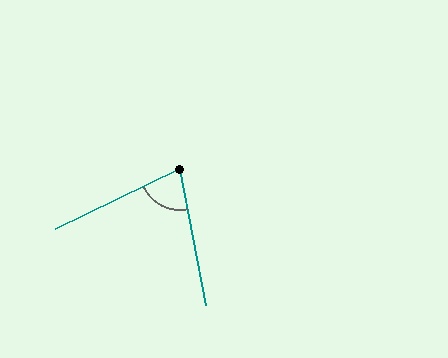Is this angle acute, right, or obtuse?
It is acute.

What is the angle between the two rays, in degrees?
Approximately 75 degrees.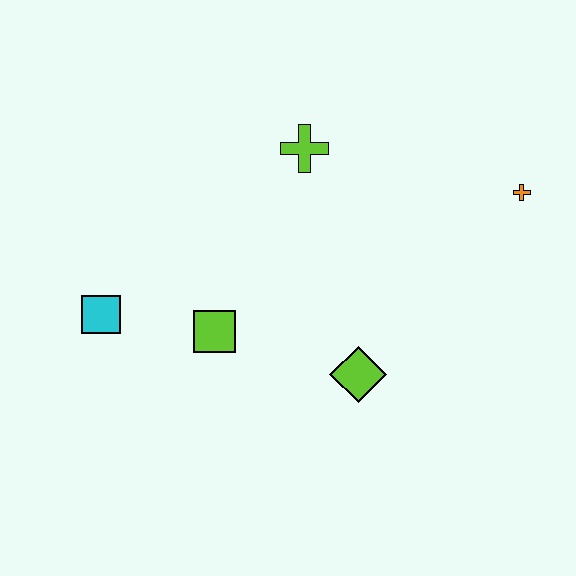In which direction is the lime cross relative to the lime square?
The lime cross is above the lime square.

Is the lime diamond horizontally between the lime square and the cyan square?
No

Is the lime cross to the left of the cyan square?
No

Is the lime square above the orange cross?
No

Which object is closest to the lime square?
The cyan square is closest to the lime square.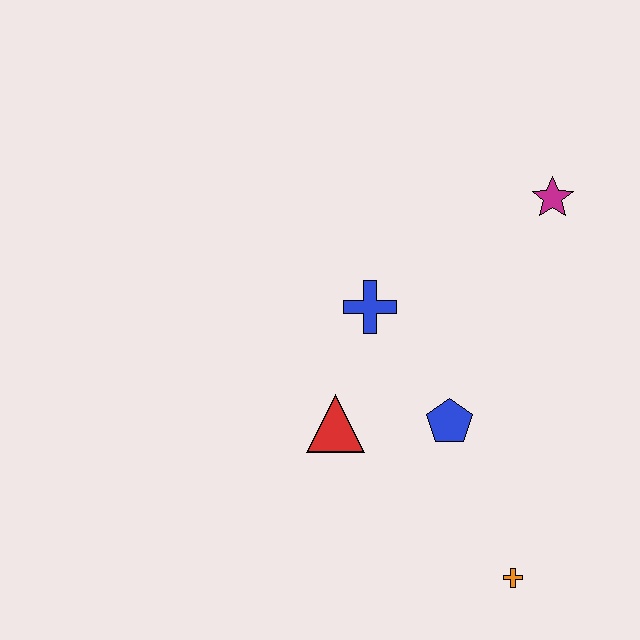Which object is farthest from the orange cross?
The magenta star is farthest from the orange cross.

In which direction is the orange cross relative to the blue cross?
The orange cross is below the blue cross.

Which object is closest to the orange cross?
The blue pentagon is closest to the orange cross.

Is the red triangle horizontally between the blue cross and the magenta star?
No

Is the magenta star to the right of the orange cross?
Yes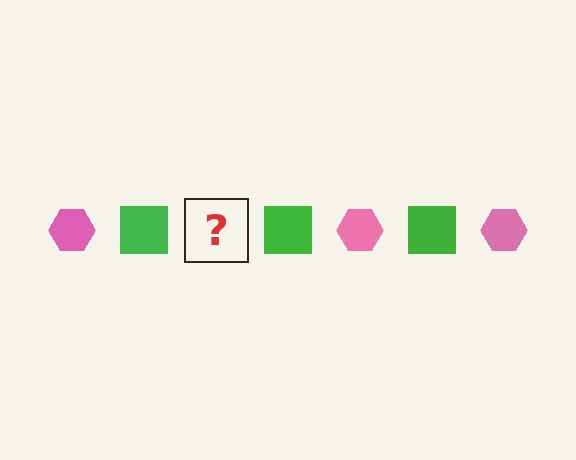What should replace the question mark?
The question mark should be replaced with a pink hexagon.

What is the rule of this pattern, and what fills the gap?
The rule is that the pattern alternates between pink hexagon and green square. The gap should be filled with a pink hexagon.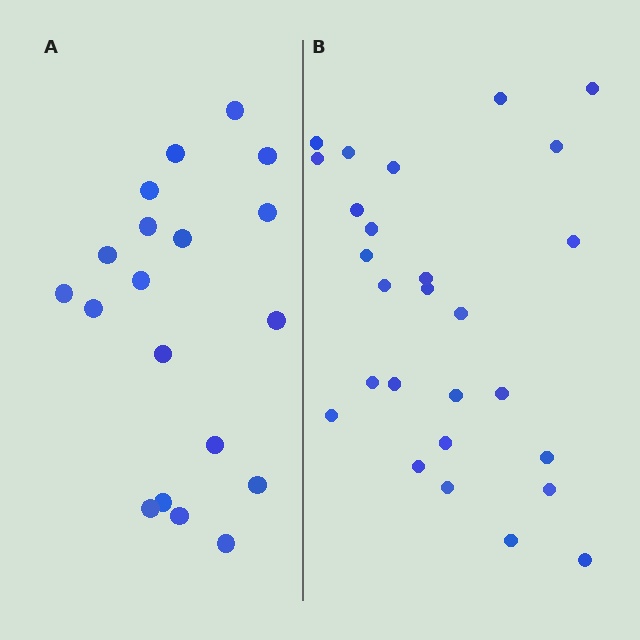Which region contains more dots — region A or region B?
Region B (the right region) has more dots.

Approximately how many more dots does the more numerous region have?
Region B has roughly 8 or so more dots than region A.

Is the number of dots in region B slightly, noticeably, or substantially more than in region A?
Region B has noticeably more, but not dramatically so. The ratio is roughly 1.4 to 1.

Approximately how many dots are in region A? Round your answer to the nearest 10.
About 20 dots. (The exact count is 19, which rounds to 20.)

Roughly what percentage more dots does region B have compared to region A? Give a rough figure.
About 40% more.